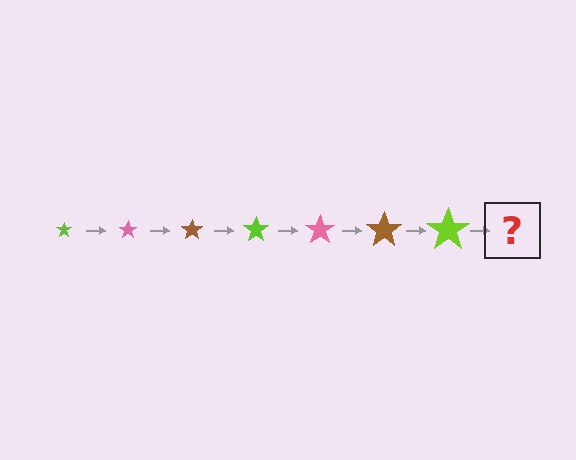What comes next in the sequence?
The next element should be a pink star, larger than the previous one.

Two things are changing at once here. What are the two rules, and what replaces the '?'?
The two rules are that the star grows larger each step and the color cycles through lime, pink, and brown. The '?' should be a pink star, larger than the previous one.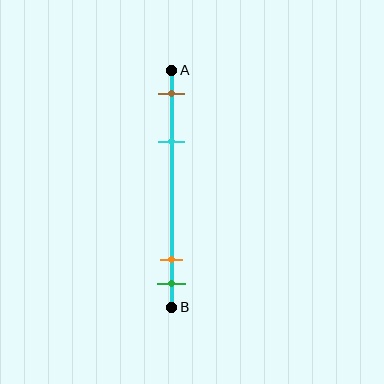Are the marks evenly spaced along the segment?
No, the marks are not evenly spaced.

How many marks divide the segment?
There are 4 marks dividing the segment.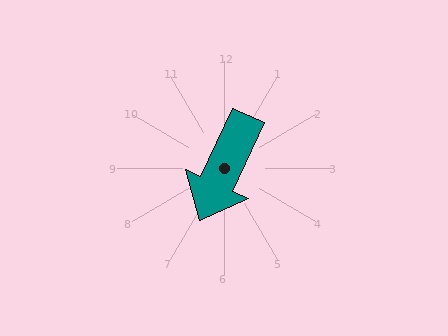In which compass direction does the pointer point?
Southwest.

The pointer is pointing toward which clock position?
Roughly 7 o'clock.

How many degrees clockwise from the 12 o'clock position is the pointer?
Approximately 205 degrees.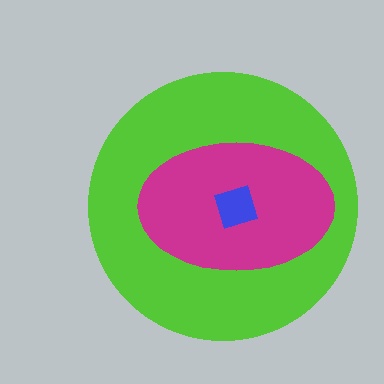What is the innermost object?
The blue diamond.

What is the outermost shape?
The lime circle.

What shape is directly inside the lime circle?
The magenta ellipse.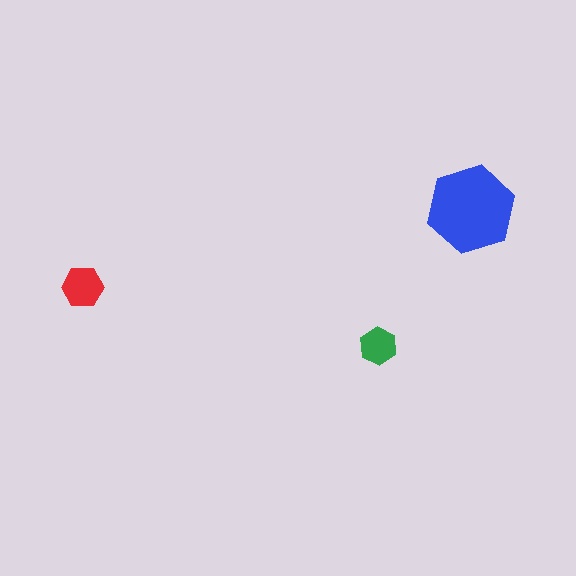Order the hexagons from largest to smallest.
the blue one, the red one, the green one.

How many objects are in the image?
There are 3 objects in the image.